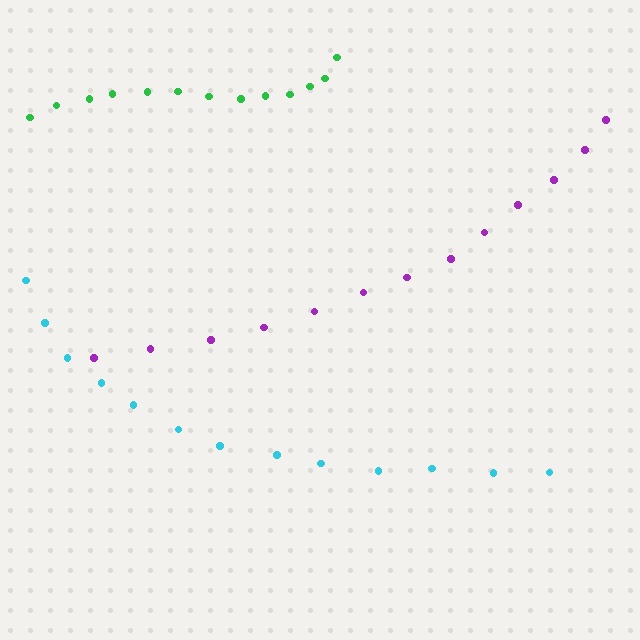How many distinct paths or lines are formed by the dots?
There are 3 distinct paths.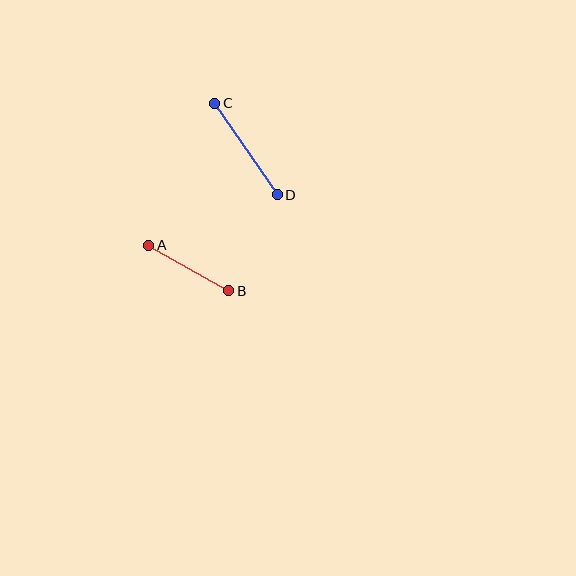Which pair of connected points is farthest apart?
Points C and D are farthest apart.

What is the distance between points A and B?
The distance is approximately 92 pixels.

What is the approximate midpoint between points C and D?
The midpoint is at approximately (246, 149) pixels.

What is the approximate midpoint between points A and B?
The midpoint is at approximately (189, 268) pixels.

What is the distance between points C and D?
The distance is approximately 111 pixels.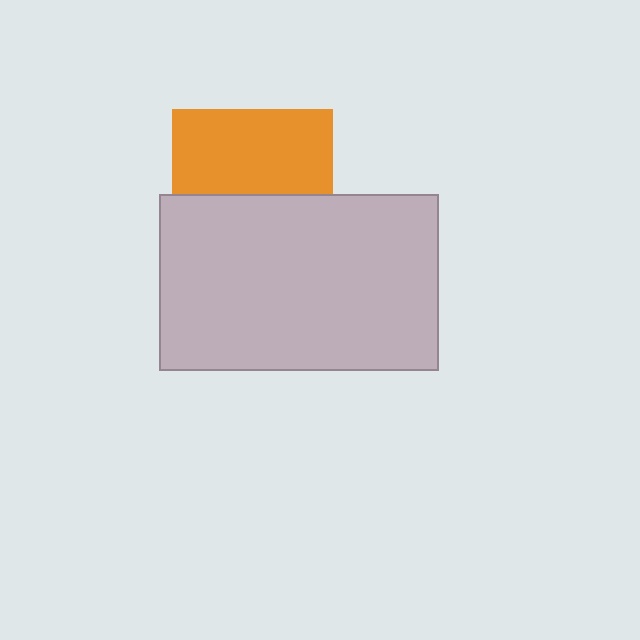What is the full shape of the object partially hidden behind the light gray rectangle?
The partially hidden object is an orange square.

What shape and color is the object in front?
The object in front is a light gray rectangle.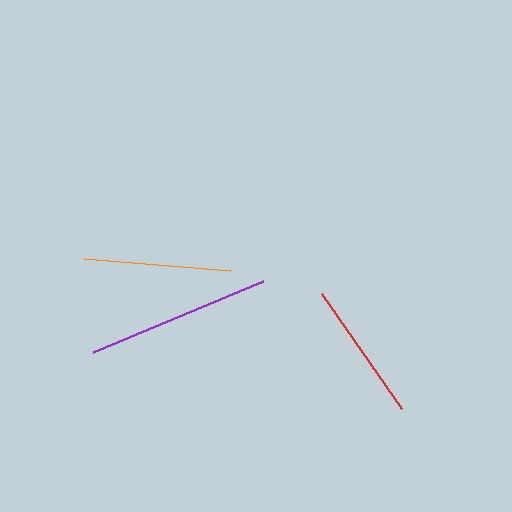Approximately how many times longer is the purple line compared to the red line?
The purple line is approximately 1.3 times the length of the red line.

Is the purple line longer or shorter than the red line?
The purple line is longer than the red line.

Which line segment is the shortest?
The red line is the shortest at approximately 141 pixels.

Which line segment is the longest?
The purple line is the longest at approximately 184 pixels.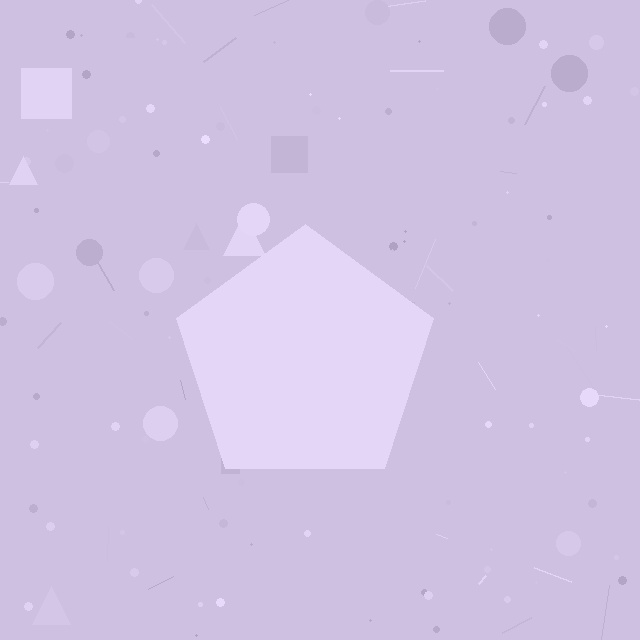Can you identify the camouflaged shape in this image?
The camouflaged shape is a pentagon.